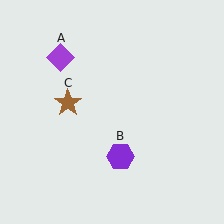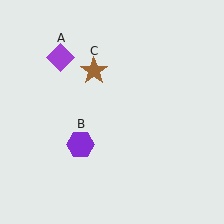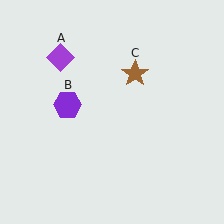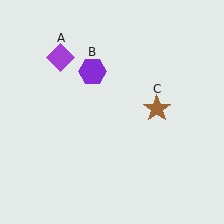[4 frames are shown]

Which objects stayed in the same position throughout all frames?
Purple diamond (object A) remained stationary.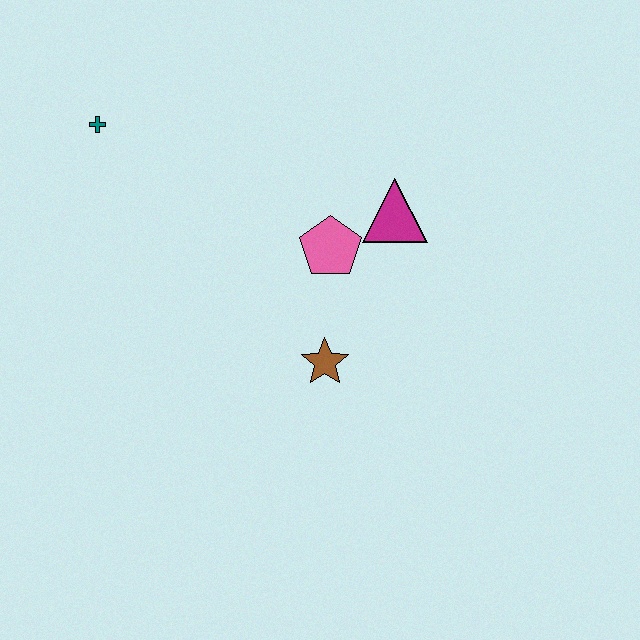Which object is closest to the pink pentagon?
The magenta triangle is closest to the pink pentagon.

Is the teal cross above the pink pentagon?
Yes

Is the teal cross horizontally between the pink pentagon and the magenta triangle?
No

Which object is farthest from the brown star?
The teal cross is farthest from the brown star.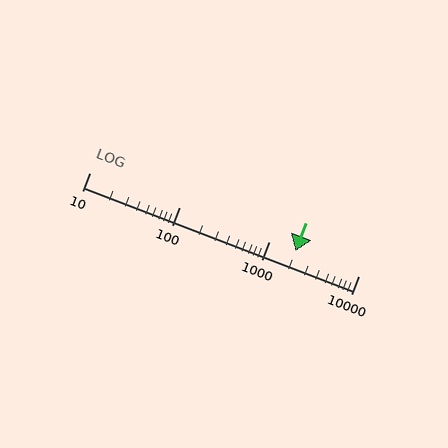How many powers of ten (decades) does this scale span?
The scale spans 3 decades, from 10 to 10000.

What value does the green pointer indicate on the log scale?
The pointer indicates approximately 2000.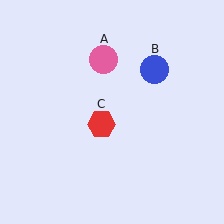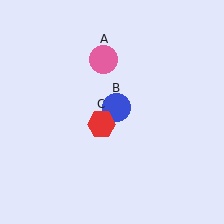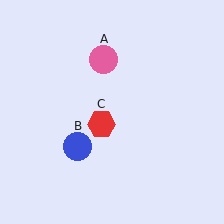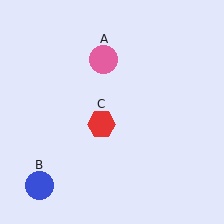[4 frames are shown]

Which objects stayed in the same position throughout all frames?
Pink circle (object A) and red hexagon (object C) remained stationary.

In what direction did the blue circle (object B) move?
The blue circle (object B) moved down and to the left.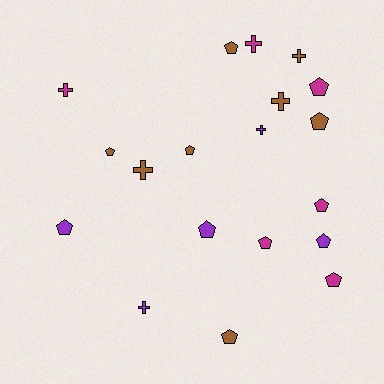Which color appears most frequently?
Brown, with 8 objects.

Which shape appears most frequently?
Pentagon, with 12 objects.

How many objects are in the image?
There are 19 objects.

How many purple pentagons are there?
There are 3 purple pentagons.